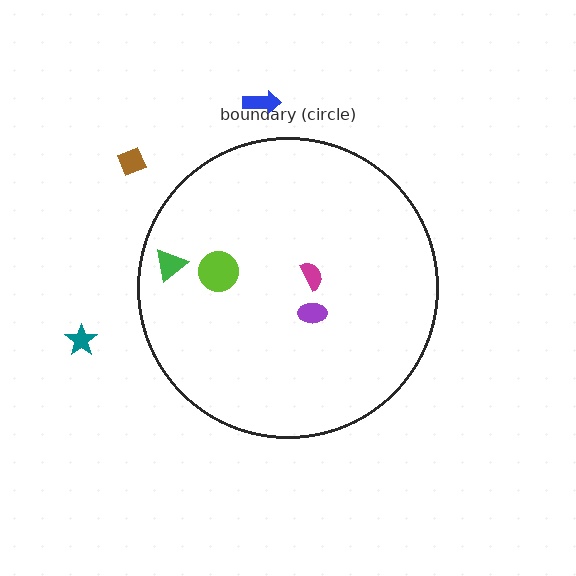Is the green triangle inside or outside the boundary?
Inside.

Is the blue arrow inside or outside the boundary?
Outside.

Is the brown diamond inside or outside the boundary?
Outside.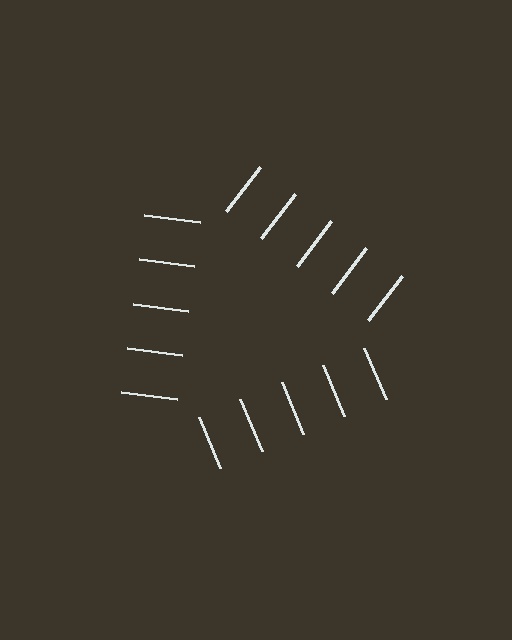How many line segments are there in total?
15 — 5 along each of the 3 edges.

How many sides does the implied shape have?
3 sides — the line-ends trace a triangle.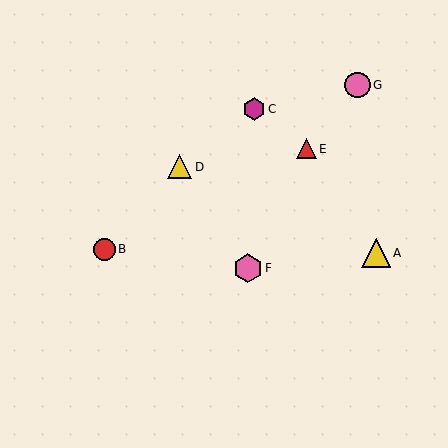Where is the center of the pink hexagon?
The center of the pink hexagon is at (248, 268).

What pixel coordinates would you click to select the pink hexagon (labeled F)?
Click at (248, 268) to select the pink hexagon F.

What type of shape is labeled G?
Shape G is a pink circle.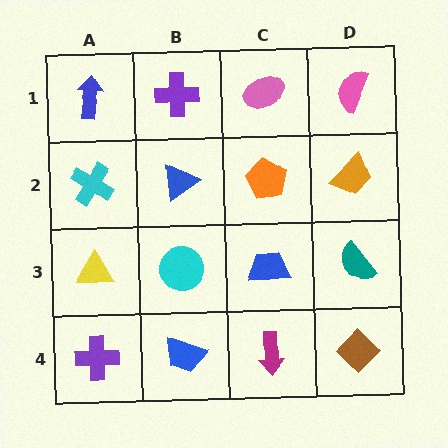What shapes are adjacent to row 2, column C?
A pink ellipse (row 1, column C), a blue trapezoid (row 3, column C), a blue triangle (row 2, column B), an orange trapezoid (row 2, column D).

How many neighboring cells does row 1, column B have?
3.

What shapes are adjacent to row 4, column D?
A teal semicircle (row 3, column D), a magenta arrow (row 4, column C).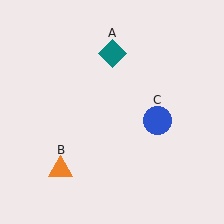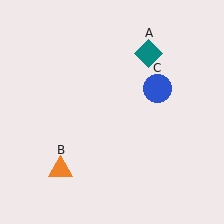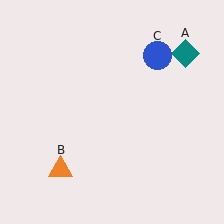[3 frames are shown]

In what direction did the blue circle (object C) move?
The blue circle (object C) moved up.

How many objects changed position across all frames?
2 objects changed position: teal diamond (object A), blue circle (object C).